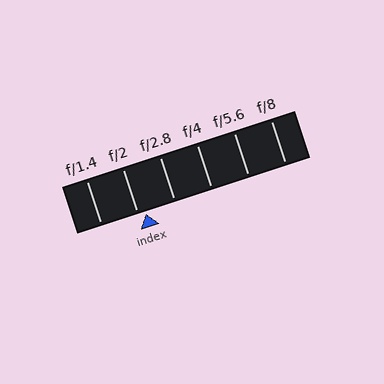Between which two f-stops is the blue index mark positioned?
The index mark is between f/2 and f/2.8.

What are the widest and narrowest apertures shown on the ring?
The widest aperture shown is f/1.4 and the narrowest is f/8.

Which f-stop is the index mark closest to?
The index mark is closest to f/2.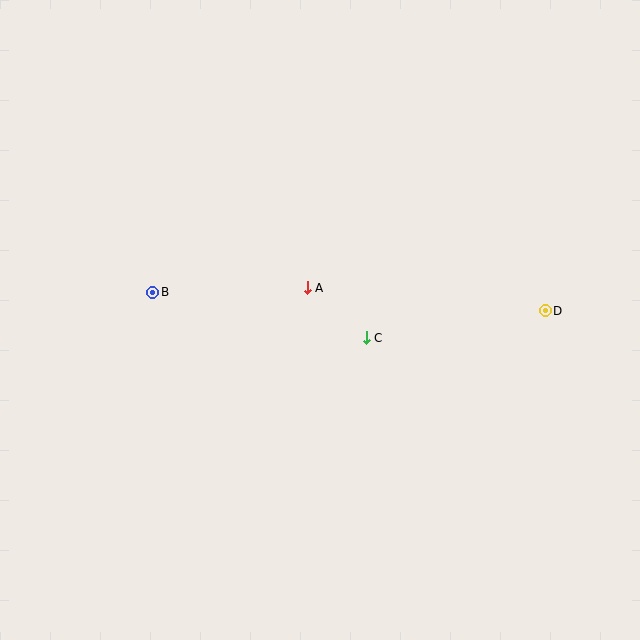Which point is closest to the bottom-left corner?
Point B is closest to the bottom-left corner.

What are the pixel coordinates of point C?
Point C is at (366, 338).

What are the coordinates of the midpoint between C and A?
The midpoint between C and A is at (337, 313).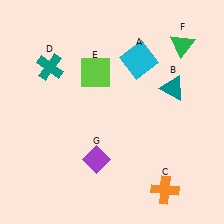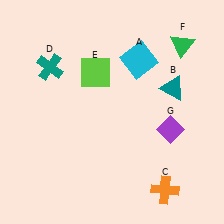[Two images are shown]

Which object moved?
The purple diamond (G) moved right.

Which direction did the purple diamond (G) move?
The purple diamond (G) moved right.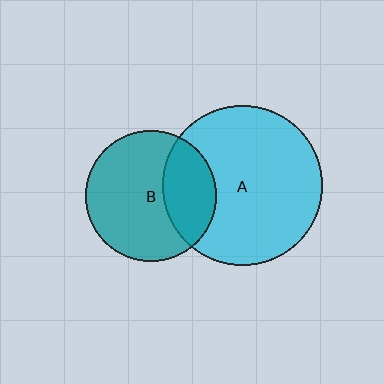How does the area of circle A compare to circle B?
Approximately 1.5 times.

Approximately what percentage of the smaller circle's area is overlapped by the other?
Approximately 30%.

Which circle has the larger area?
Circle A (cyan).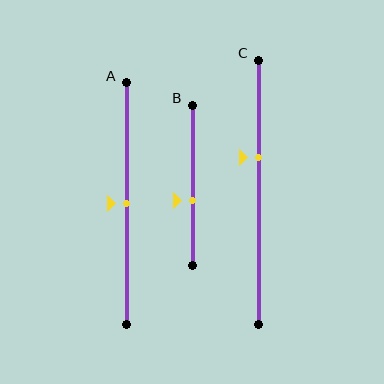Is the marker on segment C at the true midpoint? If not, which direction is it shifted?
No, the marker on segment C is shifted upward by about 13% of the segment length.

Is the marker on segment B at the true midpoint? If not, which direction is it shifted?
No, the marker on segment B is shifted downward by about 9% of the segment length.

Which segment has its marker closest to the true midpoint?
Segment A has its marker closest to the true midpoint.